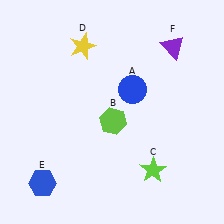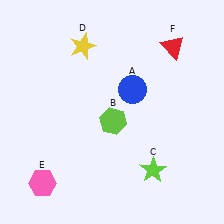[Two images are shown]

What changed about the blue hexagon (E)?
In Image 1, E is blue. In Image 2, it changed to pink.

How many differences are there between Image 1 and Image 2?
There are 2 differences between the two images.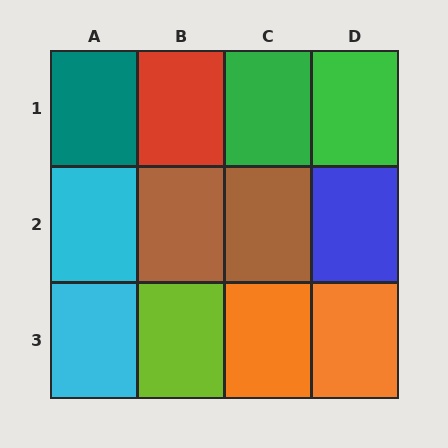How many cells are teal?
1 cell is teal.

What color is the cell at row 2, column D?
Blue.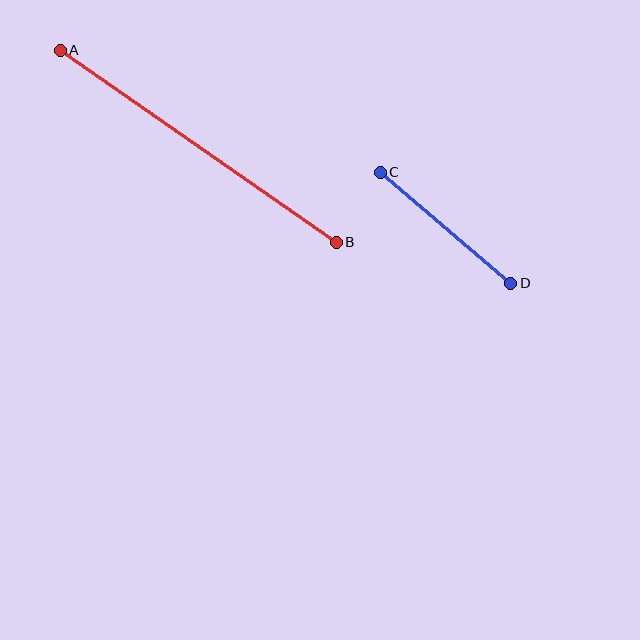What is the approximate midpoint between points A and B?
The midpoint is at approximately (198, 146) pixels.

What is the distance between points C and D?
The distance is approximately 171 pixels.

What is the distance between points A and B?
The distance is approximately 336 pixels.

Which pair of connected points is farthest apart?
Points A and B are farthest apart.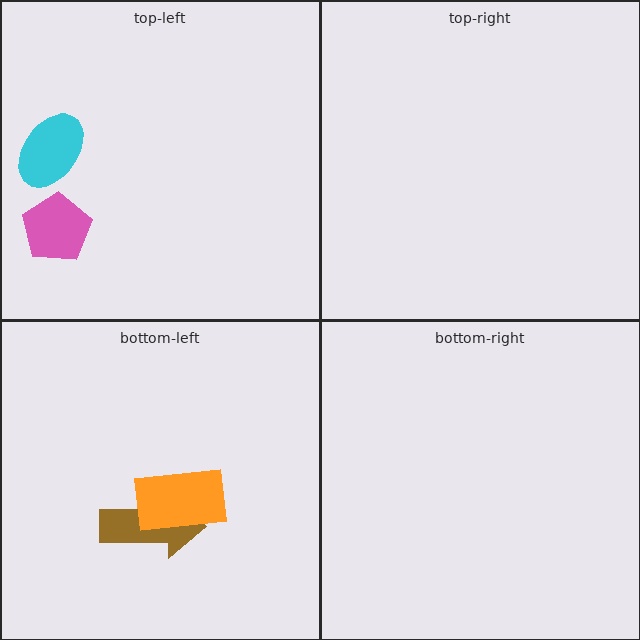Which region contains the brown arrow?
The bottom-left region.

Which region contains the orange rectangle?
The bottom-left region.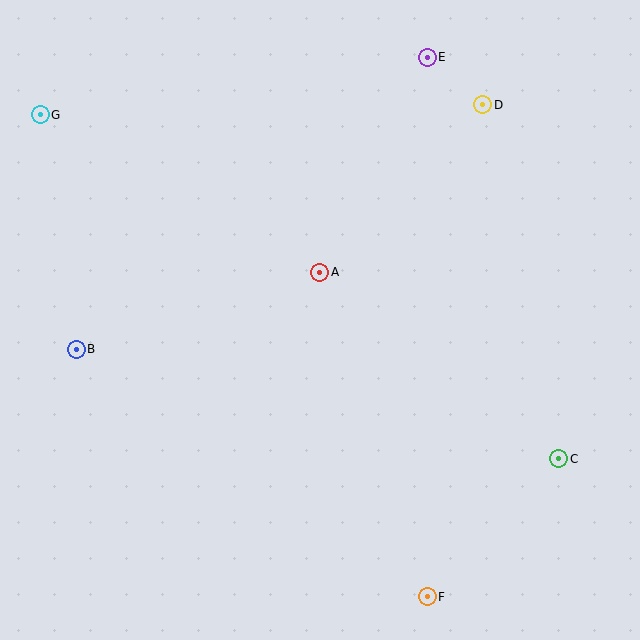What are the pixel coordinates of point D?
Point D is at (483, 105).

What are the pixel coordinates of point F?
Point F is at (427, 597).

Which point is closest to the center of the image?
Point A at (320, 272) is closest to the center.